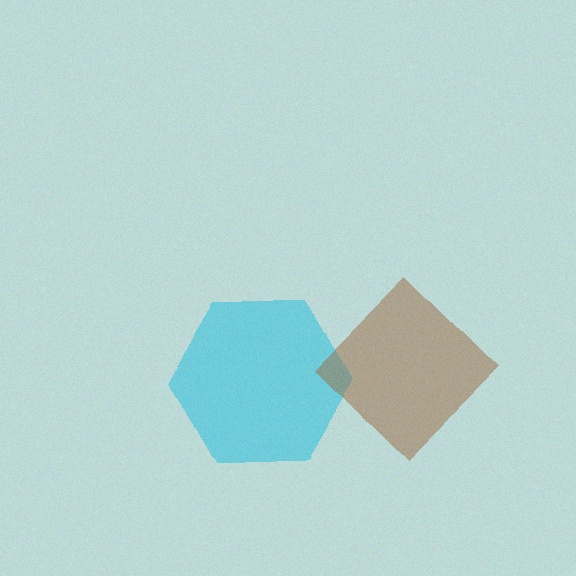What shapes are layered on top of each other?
The layered shapes are: a cyan hexagon, a brown diamond.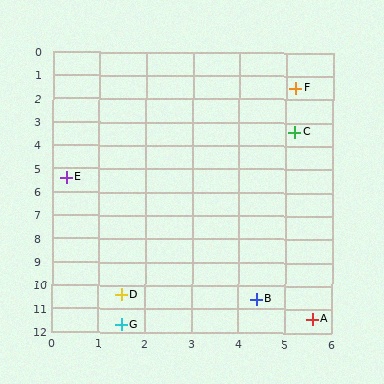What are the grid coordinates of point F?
Point F is at approximately (5.2, 1.5).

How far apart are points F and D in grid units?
Points F and D are about 9.6 grid units apart.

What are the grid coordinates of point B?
Point B is at approximately (4.4, 10.6).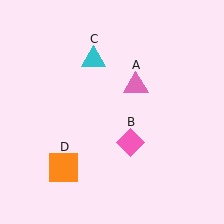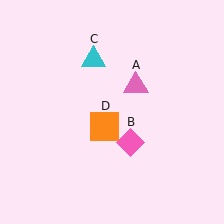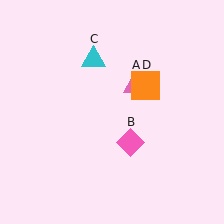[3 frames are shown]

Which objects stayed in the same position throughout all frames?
Pink triangle (object A) and pink diamond (object B) and cyan triangle (object C) remained stationary.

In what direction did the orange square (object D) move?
The orange square (object D) moved up and to the right.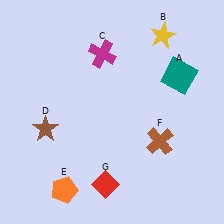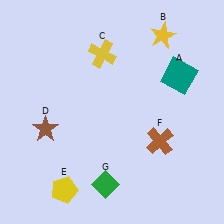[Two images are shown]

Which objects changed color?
C changed from magenta to yellow. E changed from orange to yellow. G changed from red to green.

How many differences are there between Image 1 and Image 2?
There are 3 differences between the two images.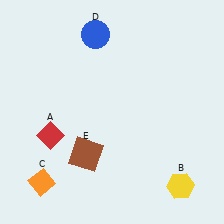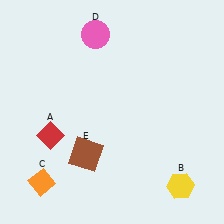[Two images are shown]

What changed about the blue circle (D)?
In Image 1, D is blue. In Image 2, it changed to pink.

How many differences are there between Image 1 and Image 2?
There is 1 difference between the two images.